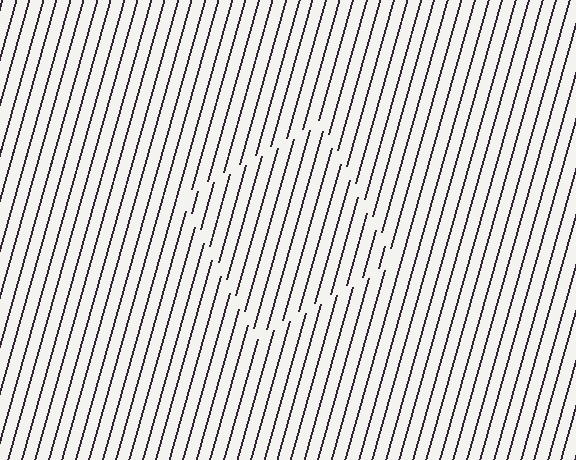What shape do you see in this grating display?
An illusory square. The interior of the shape contains the same grating, shifted by half a period — the contour is defined by the phase discontinuity where line-ends from the inner and outer gratings abut.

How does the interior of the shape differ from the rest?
The interior of the shape contains the same grating, shifted by half a period — the contour is defined by the phase discontinuity where line-ends from the inner and outer gratings abut.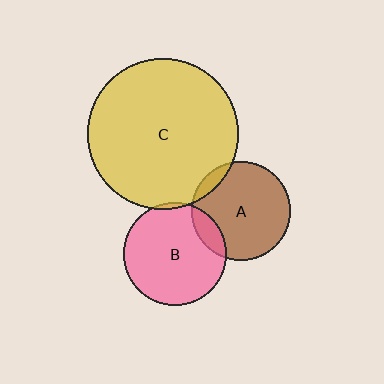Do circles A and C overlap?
Yes.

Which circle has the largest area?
Circle C (yellow).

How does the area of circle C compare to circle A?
Approximately 2.3 times.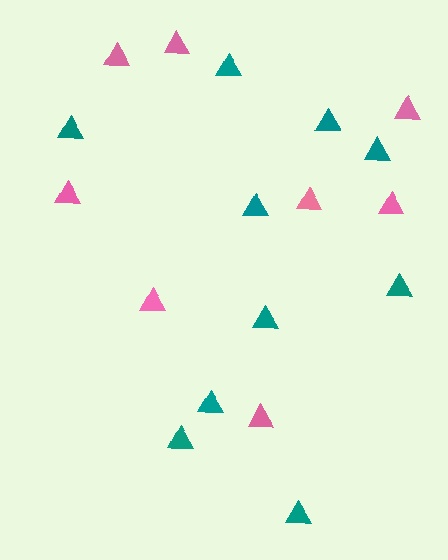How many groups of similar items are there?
There are 2 groups: one group of pink triangles (8) and one group of teal triangles (10).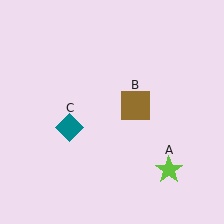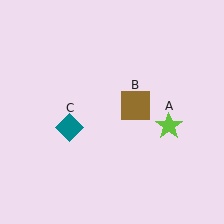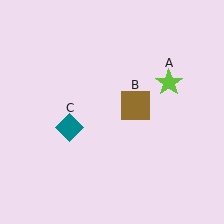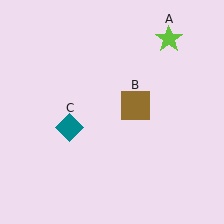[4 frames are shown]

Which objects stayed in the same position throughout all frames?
Brown square (object B) and teal diamond (object C) remained stationary.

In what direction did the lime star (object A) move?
The lime star (object A) moved up.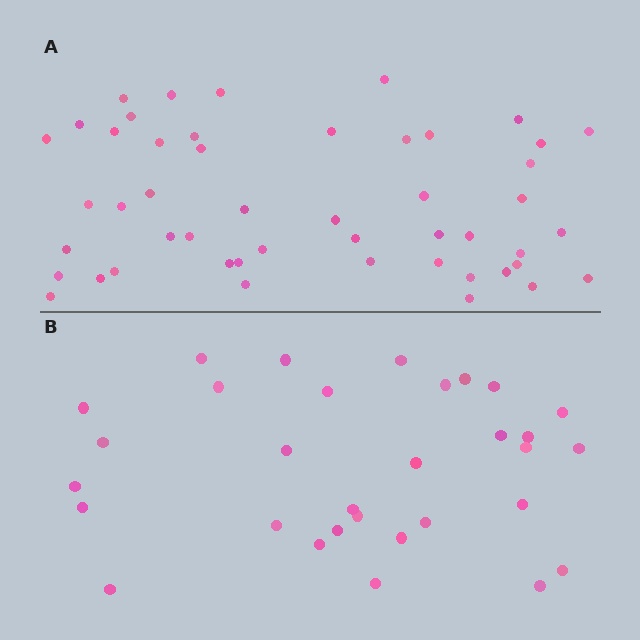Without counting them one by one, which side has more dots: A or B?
Region A (the top region) has more dots.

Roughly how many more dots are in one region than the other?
Region A has approximately 20 more dots than region B.